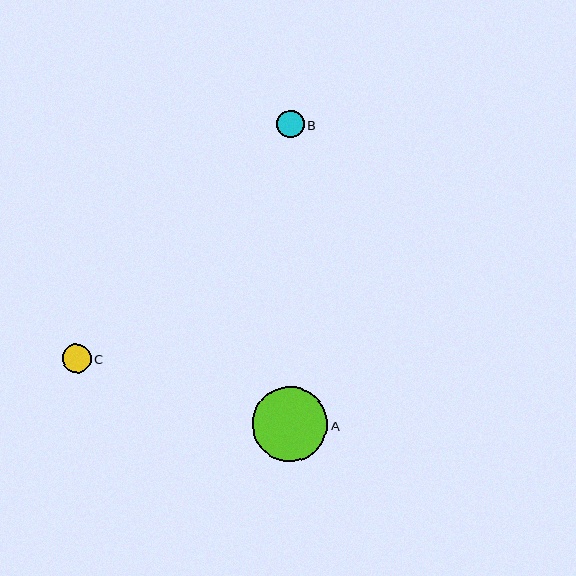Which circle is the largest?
Circle A is the largest with a size of approximately 75 pixels.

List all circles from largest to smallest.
From largest to smallest: A, C, B.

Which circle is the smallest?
Circle B is the smallest with a size of approximately 28 pixels.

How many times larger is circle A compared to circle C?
Circle A is approximately 2.6 times the size of circle C.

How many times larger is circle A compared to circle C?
Circle A is approximately 2.6 times the size of circle C.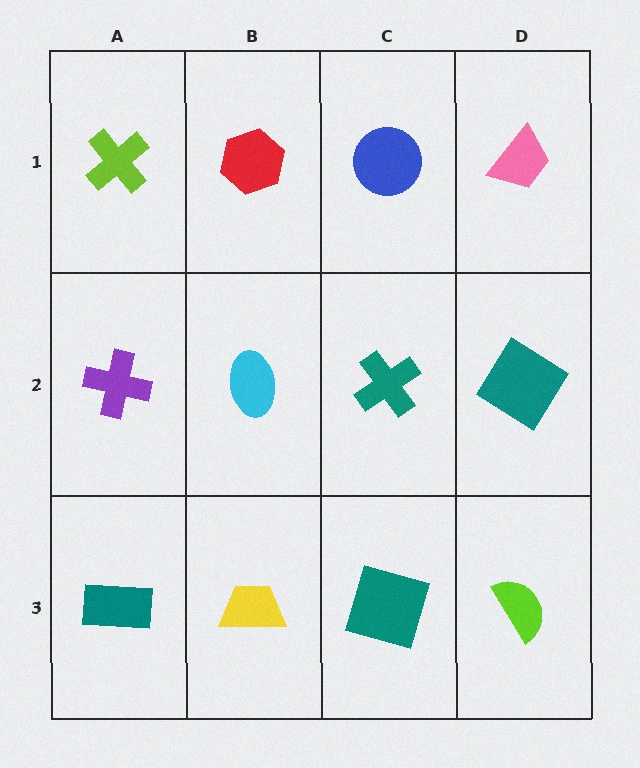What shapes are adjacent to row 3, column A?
A purple cross (row 2, column A), a yellow trapezoid (row 3, column B).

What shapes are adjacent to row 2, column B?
A red hexagon (row 1, column B), a yellow trapezoid (row 3, column B), a purple cross (row 2, column A), a teal cross (row 2, column C).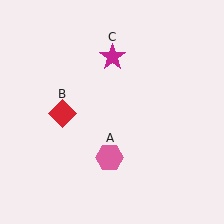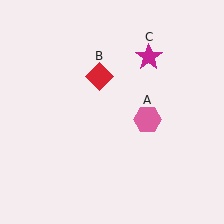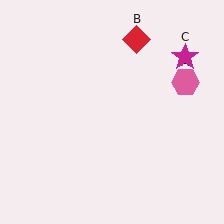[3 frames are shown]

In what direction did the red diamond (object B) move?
The red diamond (object B) moved up and to the right.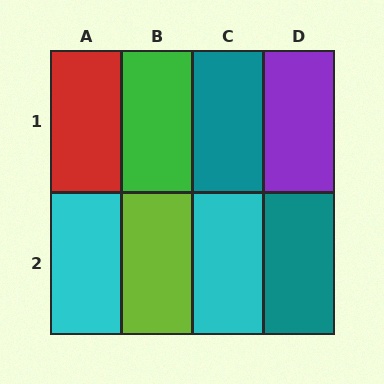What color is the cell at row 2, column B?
Lime.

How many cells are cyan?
2 cells are cyan.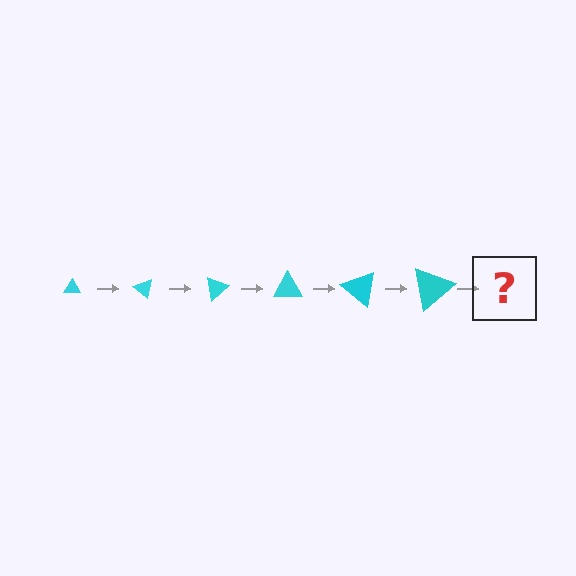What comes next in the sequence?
The next element should be a triangle, larger than the previous one and rotated 240 degrees from the start.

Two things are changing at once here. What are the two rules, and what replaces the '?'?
The two rules are that the triangle grows larger each step and it rotates 40 degrees each step. The '?' should be a triangle, larger than the previous one and rotated 240 degrees from the start.